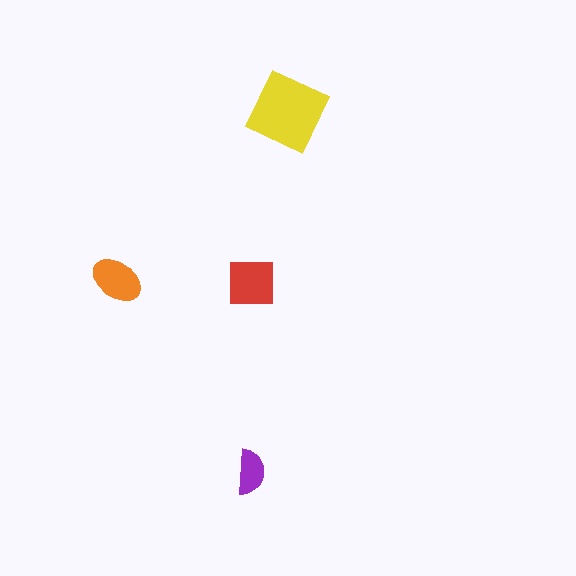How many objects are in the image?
There are 4 objects in the image.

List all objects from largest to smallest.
The yellow diamond, the red square, the orange ellipse, the purple semicircle.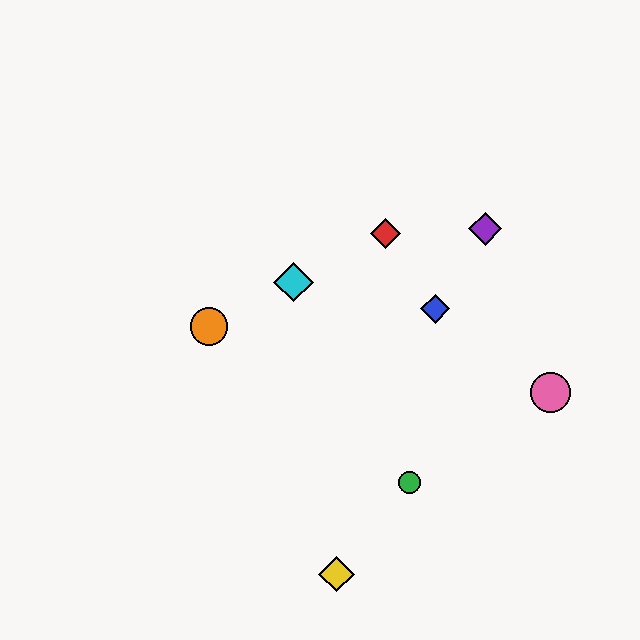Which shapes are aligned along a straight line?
The red diamond, the orange circle, the cyan diamond are aligned along a straight line.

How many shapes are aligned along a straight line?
3 shapes (the red diamond, the orange circle, the cyan diamond) are aligned along a straight line.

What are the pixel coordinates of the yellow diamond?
The yellow diamond is at (337, 574).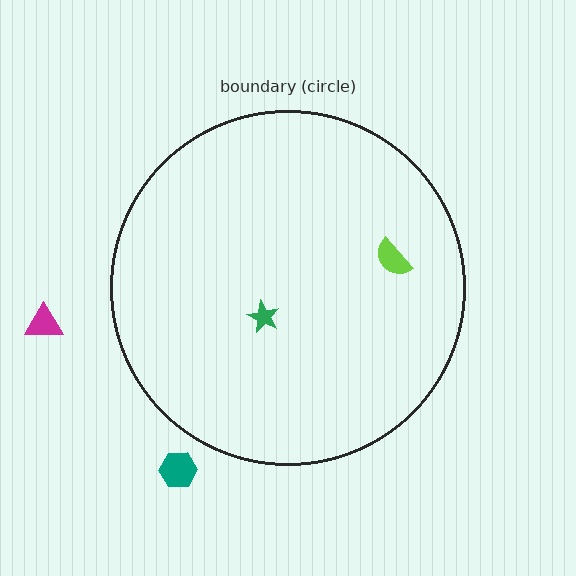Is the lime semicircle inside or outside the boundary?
Inside.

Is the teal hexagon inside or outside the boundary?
Outside.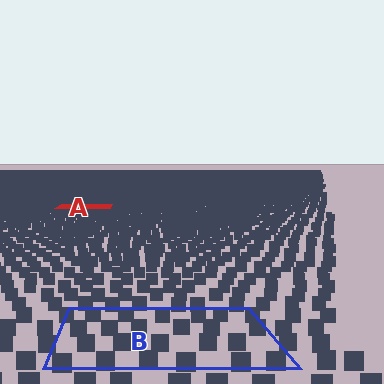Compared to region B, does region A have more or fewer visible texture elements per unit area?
Region A has more texture elements per unit area — they are packed more densely because it is farther away.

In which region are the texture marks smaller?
The texture marks are smaller in region A, because it is farther away.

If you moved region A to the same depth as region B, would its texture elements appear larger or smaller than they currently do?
They would appear larger. At a closer depth, the same texture elements are projected at a bigger on-screen size.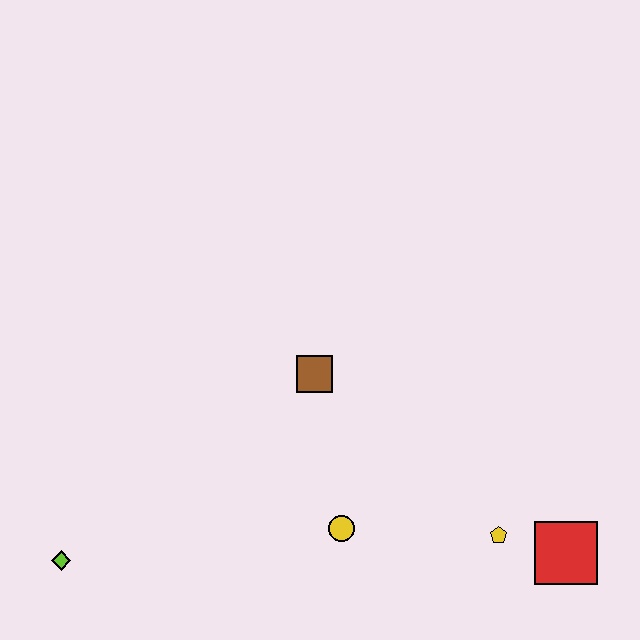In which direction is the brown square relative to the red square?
The brown square is to the left of the red square.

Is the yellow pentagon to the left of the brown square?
No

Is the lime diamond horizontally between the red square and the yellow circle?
No